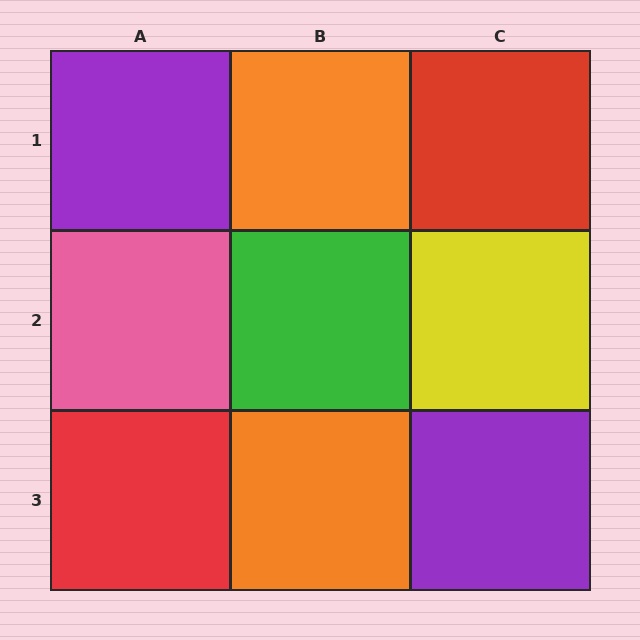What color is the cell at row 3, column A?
Red.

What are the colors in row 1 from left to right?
Purple, orange, red.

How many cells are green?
1 cell is green.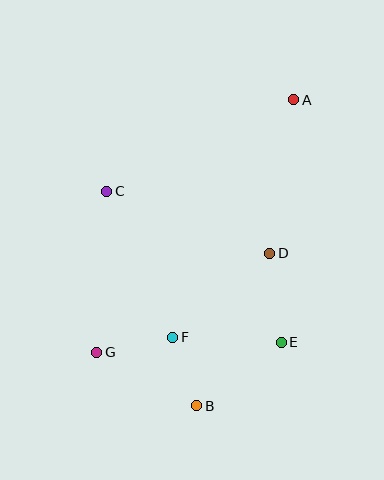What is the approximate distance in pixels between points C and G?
The distance between C and G is approximately 161 pixels.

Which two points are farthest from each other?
Points A and B are farthest from each other.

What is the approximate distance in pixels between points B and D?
The distance between B and D is approximately 169 pixels.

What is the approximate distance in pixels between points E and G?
The distance between E and G is approximately 185 pixels.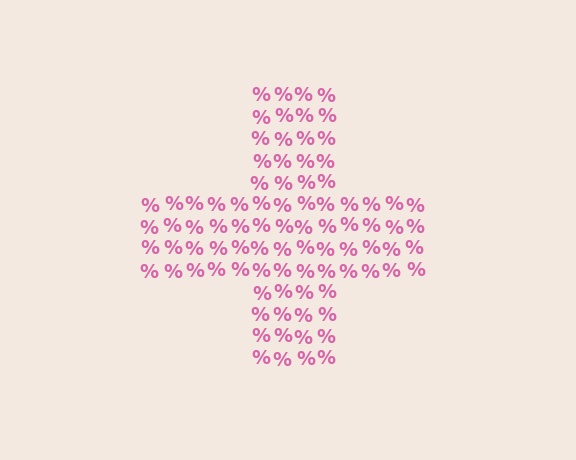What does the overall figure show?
The overall figure shows a cross.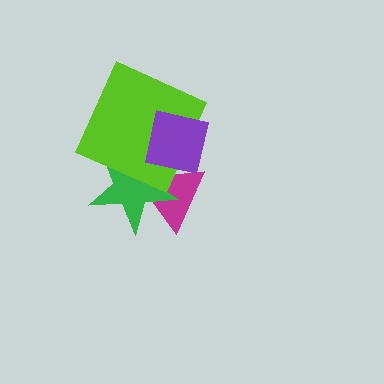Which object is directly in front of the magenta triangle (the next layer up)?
The green star is directly in front of the magenta triangle.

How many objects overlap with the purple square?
3 objects overlap with the purple square.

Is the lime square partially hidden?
Yes, it is partially covered by another shape.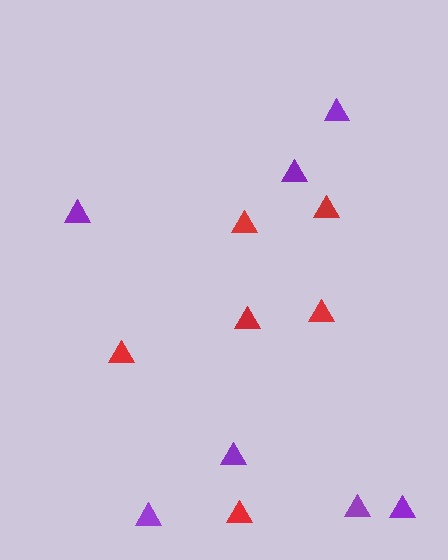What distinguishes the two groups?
There are 2 groups: one group of purple triangles (7) and one group of red triangles (6).